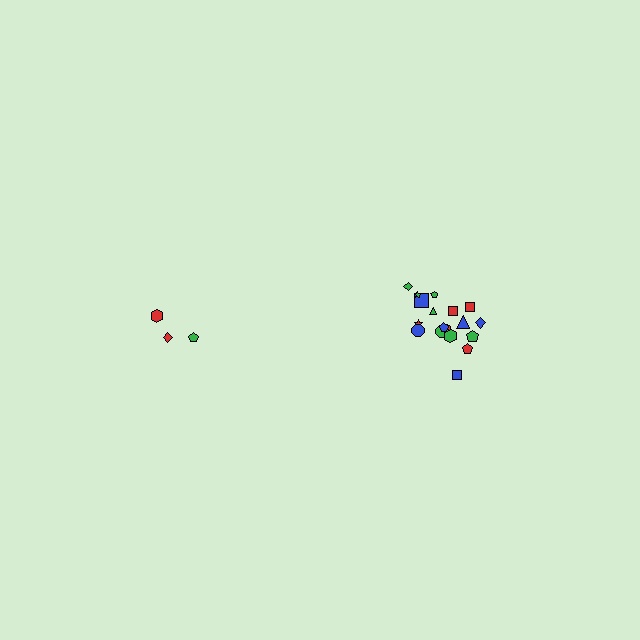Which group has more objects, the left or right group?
The right group.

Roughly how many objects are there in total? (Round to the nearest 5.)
Roughly 20 objects in total.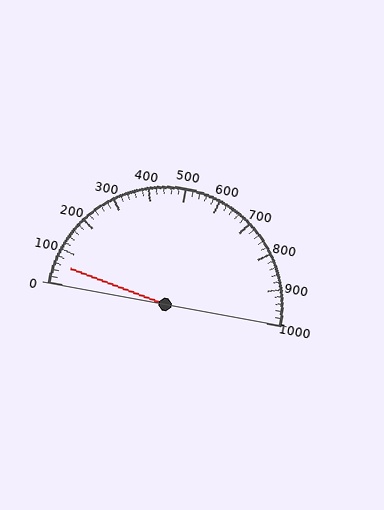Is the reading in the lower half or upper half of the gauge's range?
The reading is in the lower half of the range (0 to 1000).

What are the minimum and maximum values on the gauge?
The gauge ranges from 0 to 1000.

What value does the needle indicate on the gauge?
The needle indicates approximately 60.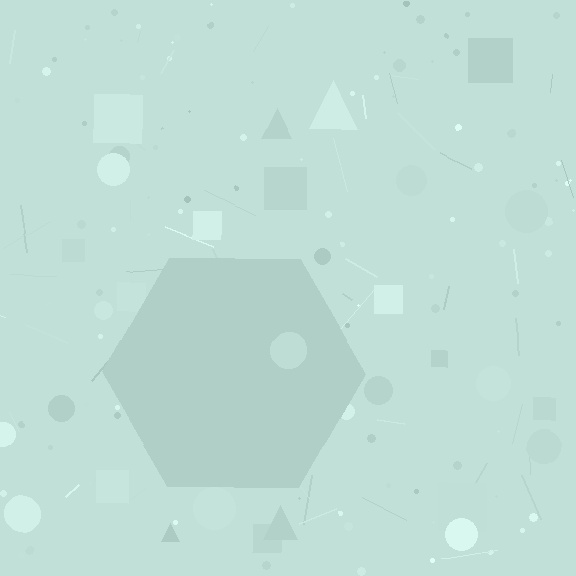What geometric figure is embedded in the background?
A hexagon is embedded in the background.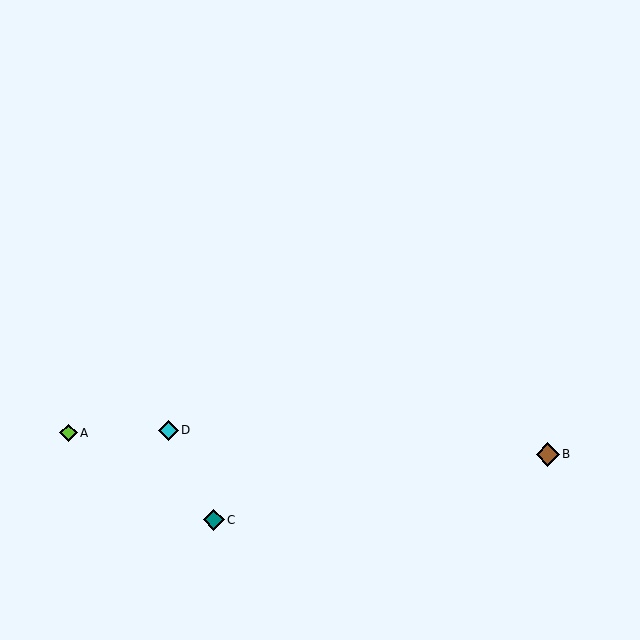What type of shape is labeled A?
Shape A is a lime diamond.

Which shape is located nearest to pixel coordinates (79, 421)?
The lime diamond (labeled A) at (68, 433) is nearest to that location.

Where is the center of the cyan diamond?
The center of the cyan diamond is at (168, 430).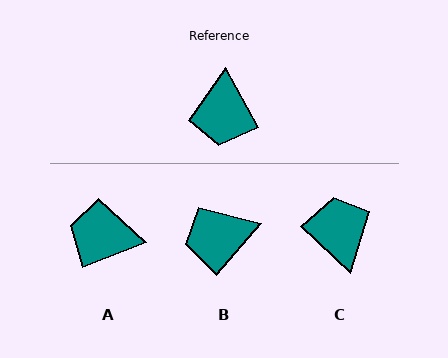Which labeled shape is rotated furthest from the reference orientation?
C, about 162 degrees away.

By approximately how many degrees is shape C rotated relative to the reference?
Approximately 162 degrees clockwise.